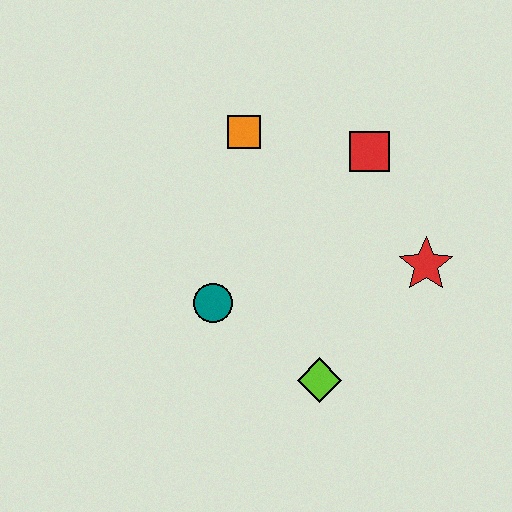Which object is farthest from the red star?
The orange square is farthest from the red star.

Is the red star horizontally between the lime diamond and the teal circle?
No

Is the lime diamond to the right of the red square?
No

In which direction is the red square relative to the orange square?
The red square is to the right of the orange square.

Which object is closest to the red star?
The red square is closest to the red star.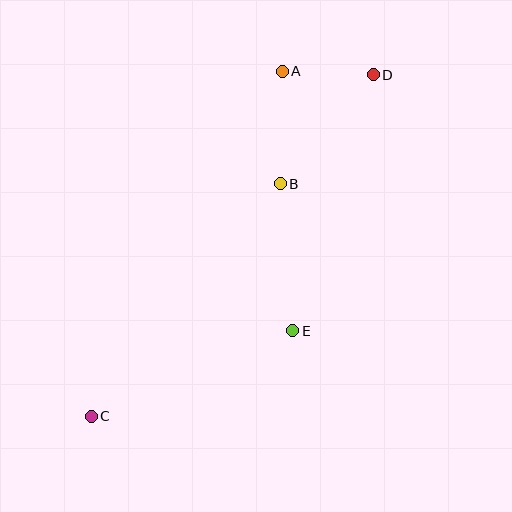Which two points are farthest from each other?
Points C and D are farthest from each other.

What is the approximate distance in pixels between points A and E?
The distance between A and E is approximately 260 pixels.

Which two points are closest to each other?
Points A and D are closest to each other.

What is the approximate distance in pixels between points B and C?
The distance between B and C is approximately 300 pixels.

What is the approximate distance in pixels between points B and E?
The distance between B and E is approximately 148 pixels.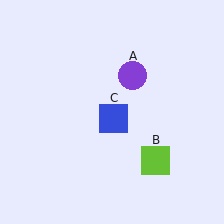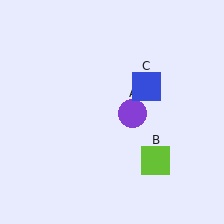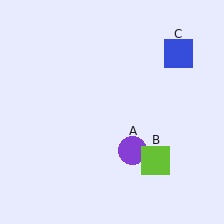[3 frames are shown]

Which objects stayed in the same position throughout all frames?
Lime square (object B) remained stationary.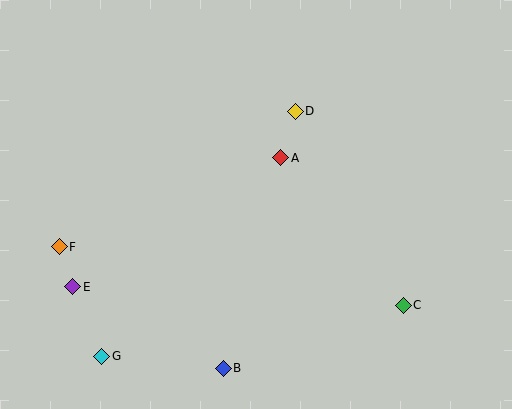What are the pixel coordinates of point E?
Point E is at (73, 287).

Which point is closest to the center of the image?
Point A at (281, 158) is closest to the center.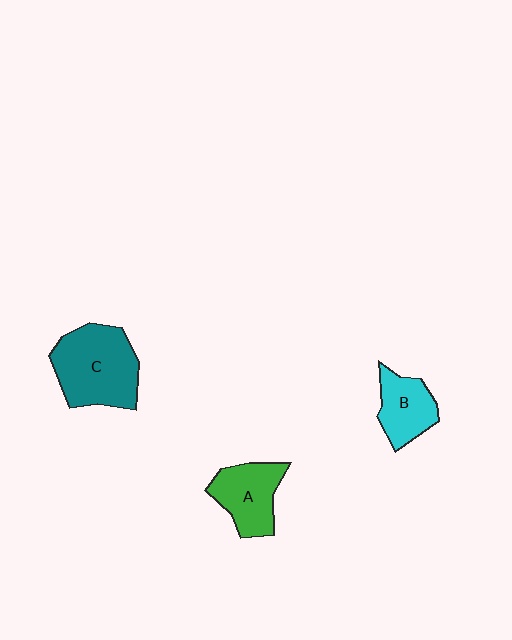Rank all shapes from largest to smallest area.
From largest to smallest: C (teal), A (green), B (cyan).